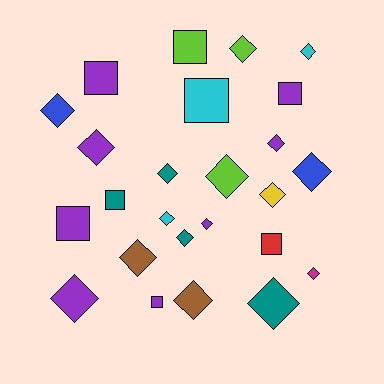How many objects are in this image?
There are 25 objects.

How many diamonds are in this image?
There are 17 diamonds.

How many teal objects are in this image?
There are 4 teal objects.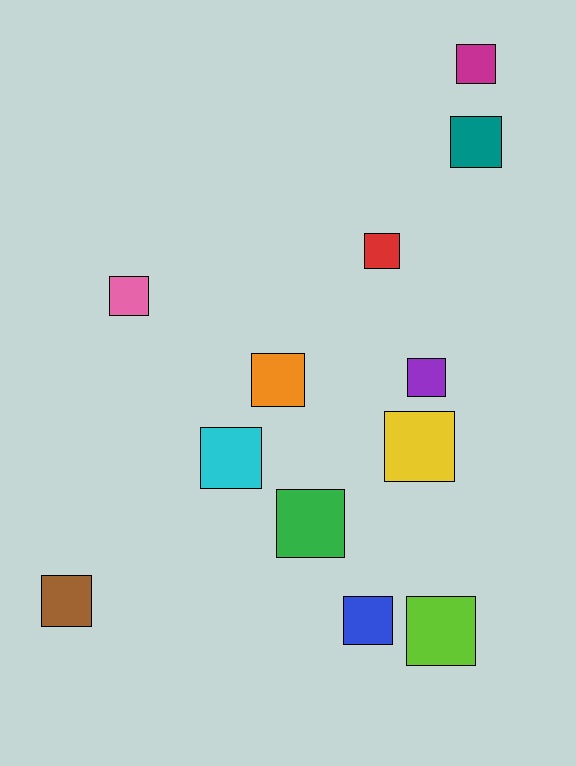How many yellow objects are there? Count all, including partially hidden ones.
There is 1 yellow object.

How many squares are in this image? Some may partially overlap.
There are 12 squares.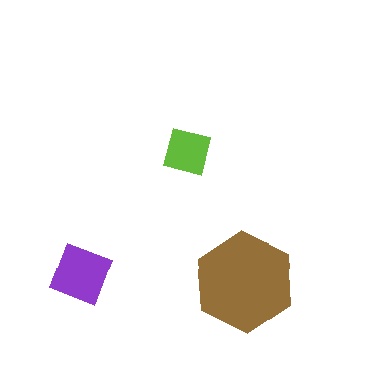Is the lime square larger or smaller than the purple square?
Smaller.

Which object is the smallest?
The lime square.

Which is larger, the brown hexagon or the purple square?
The brown hexagon.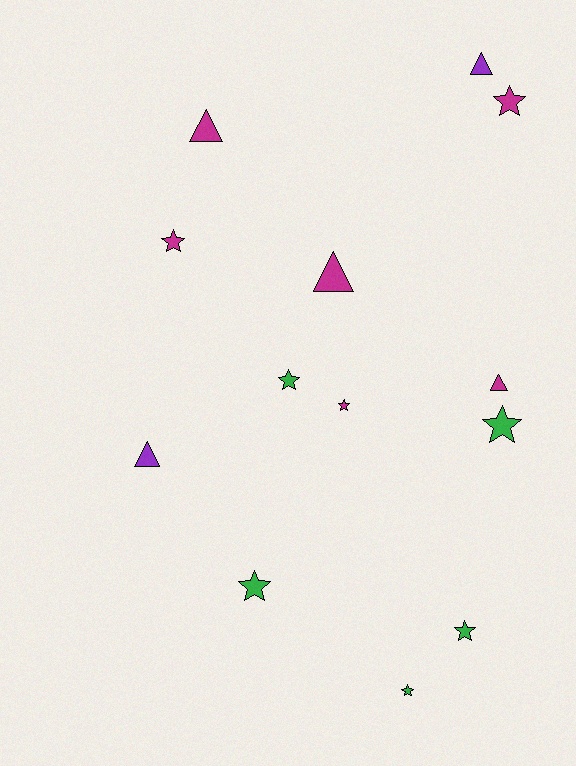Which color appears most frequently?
Magenta, with 6 objects.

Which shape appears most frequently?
Star, with 8 objects.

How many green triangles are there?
There are no green triangles.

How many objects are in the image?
There are 13 objects.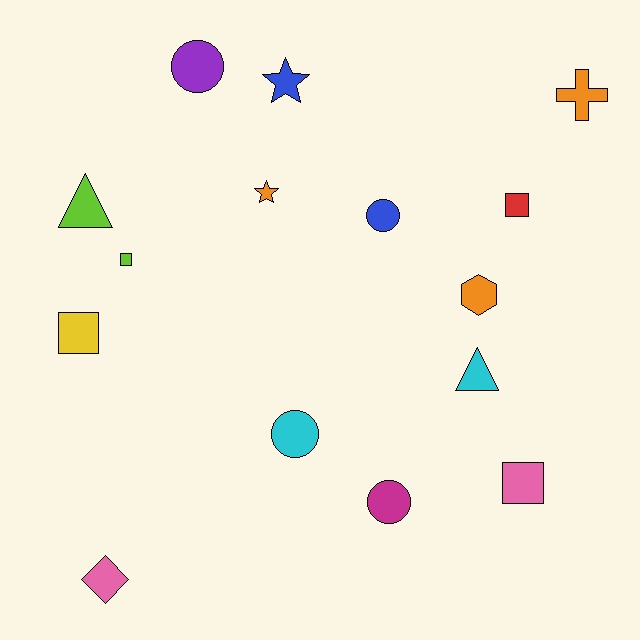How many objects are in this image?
There are 15 objects.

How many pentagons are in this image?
There are no pentagons.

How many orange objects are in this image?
There are 3 orange objects.